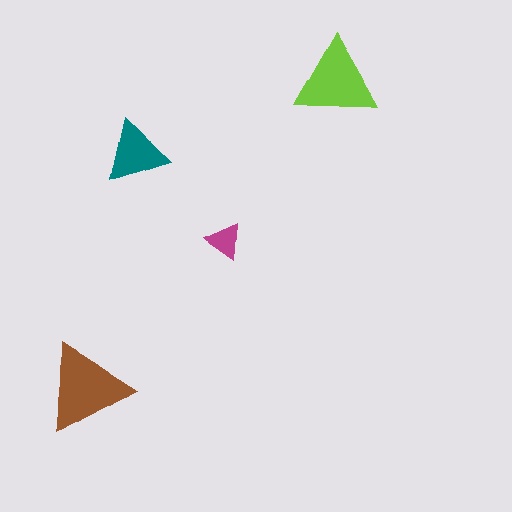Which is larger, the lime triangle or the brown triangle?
The brown one.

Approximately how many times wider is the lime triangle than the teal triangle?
About 1.5 times wider.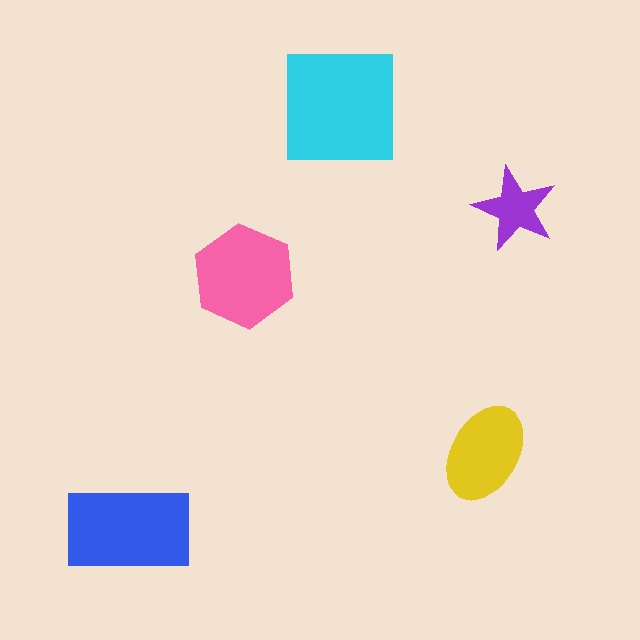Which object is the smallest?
The purple star.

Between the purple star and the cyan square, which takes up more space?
The cyan square.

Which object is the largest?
The cyan square.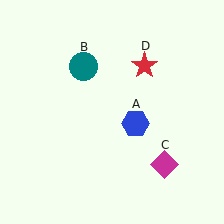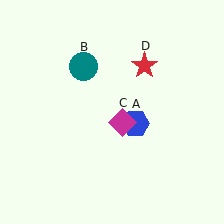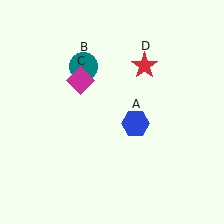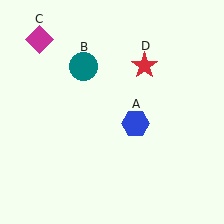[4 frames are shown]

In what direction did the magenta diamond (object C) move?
The magenta diamond (object C) moved up and to the left.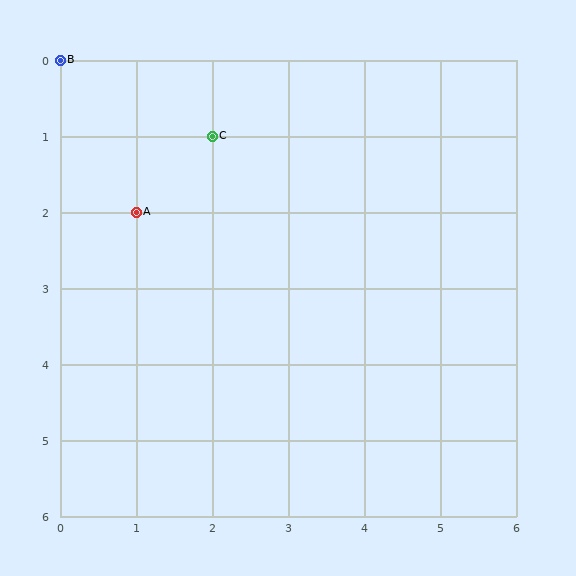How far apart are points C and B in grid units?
Points C and B are 2 columns and 1 row apart (about 2.2 grid units diagonally).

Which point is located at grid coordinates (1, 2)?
Point A is at (1, 2).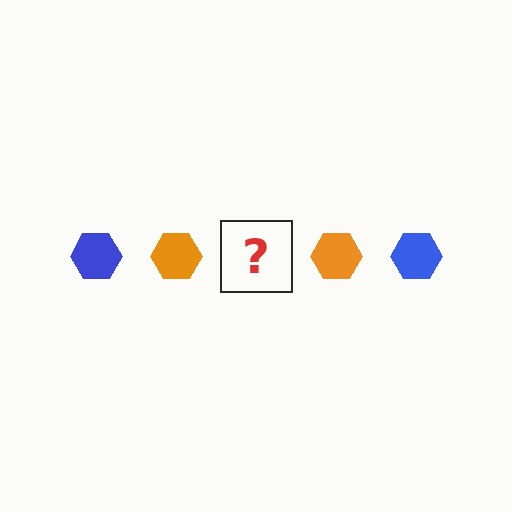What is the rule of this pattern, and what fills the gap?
The rule is that the pattern cycles through blue, orange hexagons. The gap should be filled with a blue hexagon.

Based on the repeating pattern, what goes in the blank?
The blank should be a blue hexagon.